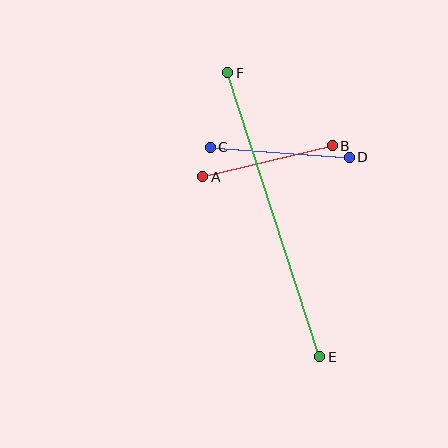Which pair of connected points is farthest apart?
Points E and F are farthest apart.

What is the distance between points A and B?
The distance is approximately 133 pixels.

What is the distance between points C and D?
The distance is approximately 139 pixels.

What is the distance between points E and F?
The distance is approximately 299 pixels.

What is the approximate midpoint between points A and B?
The midpoint is at approximately (267, 161) pixels.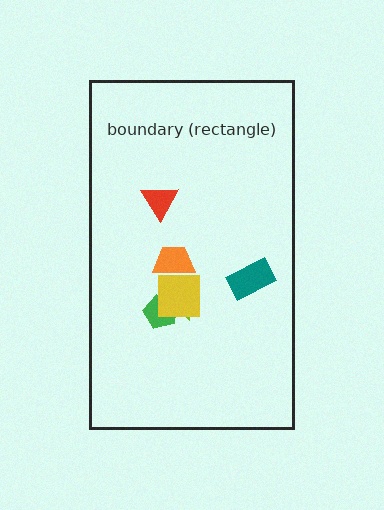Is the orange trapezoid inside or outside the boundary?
Inside.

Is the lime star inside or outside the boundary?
Inside.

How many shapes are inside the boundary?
6 inside, 0 outside.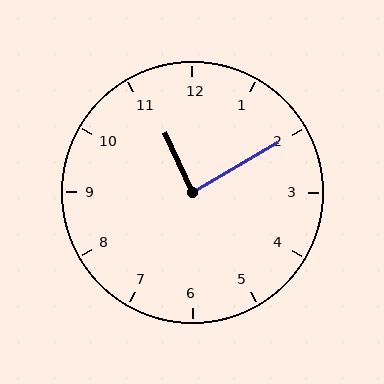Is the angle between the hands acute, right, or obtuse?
It is right.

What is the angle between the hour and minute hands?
Approximately 85 degrees.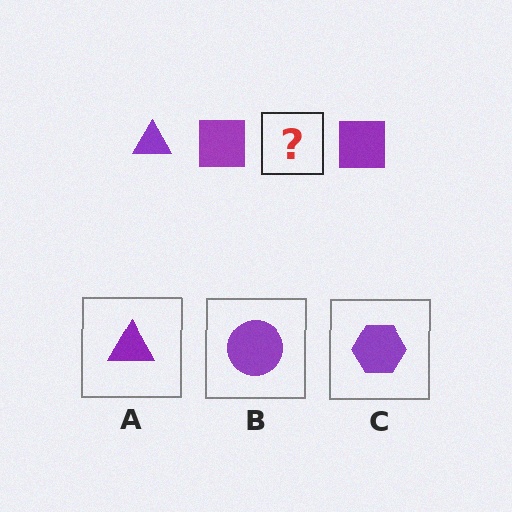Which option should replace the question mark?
Option A.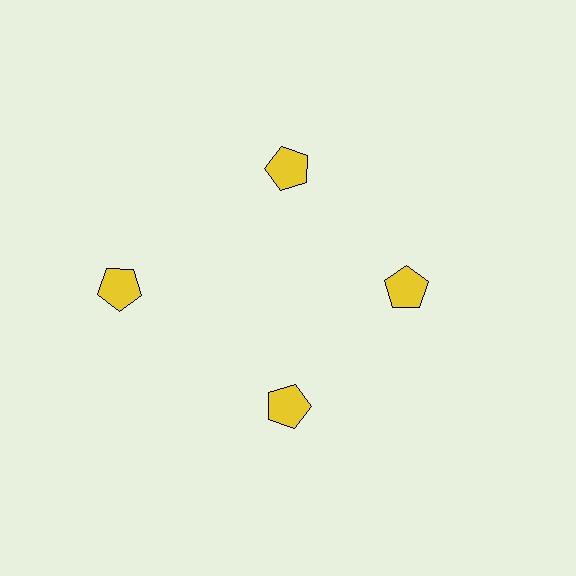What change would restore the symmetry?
The symmetry would be restored by moving it inward, back onto the ring so that all 4 pentagons sit at equal angles and equal distance from the center.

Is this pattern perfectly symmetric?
No. The 4 yellow pentagons are arranged in a ring, but one element near the 9 o'clock position is pushed outward from the center, breaking the 4-fold rotational symmetry.